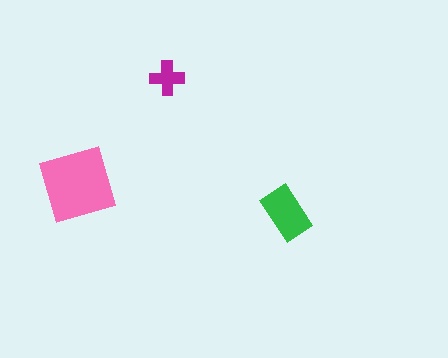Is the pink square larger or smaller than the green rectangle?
Larger.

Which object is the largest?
The pink square.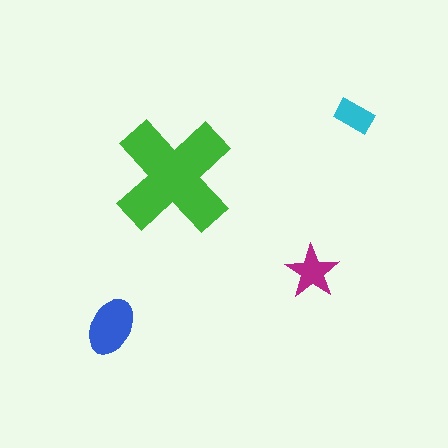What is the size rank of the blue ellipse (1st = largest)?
2nd.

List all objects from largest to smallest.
The green cross, the blue ellipse, the magenta star, the cyan rectangle.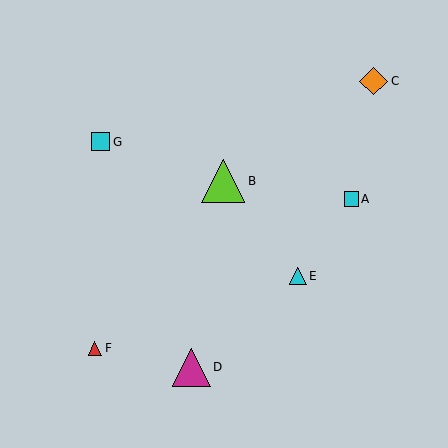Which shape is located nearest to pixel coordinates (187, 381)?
The magenta triangle (labeled D) at (191, 367) is nearest to that location.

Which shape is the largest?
The lime triangle (labeled B) is the largest.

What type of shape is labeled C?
Shape C is an orange diamond.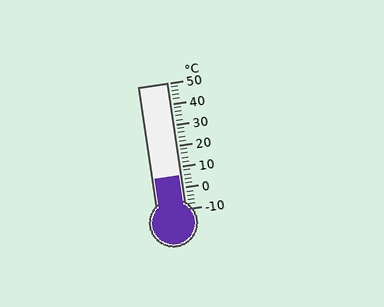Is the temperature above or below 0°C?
The temperature is above 0°C.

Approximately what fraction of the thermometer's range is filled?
The thermometer is filled to approximately 25% of its range.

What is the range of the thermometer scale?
The thermometer scale ranges from -10°C to 50°C.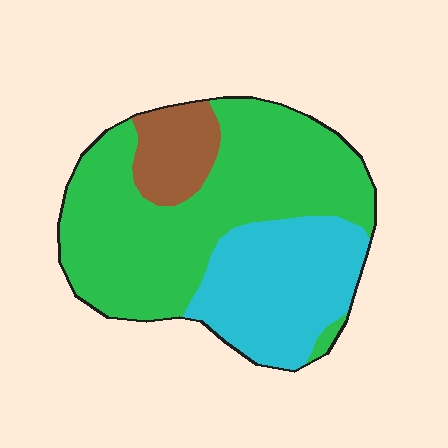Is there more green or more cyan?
Green.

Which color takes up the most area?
Green, at roughly 60%.